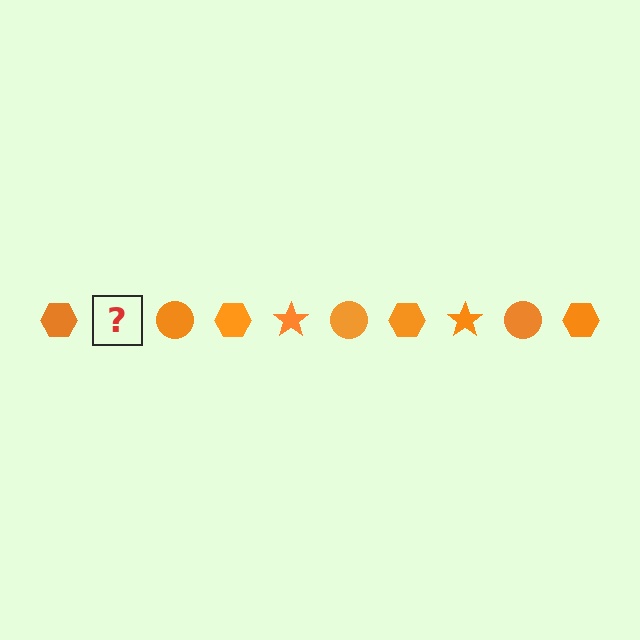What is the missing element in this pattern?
The missing element is an orange star.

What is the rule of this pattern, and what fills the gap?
The rule is that the pattern cycles through hexagon, star, circle shapes in orange. The gap should be filled with an orange star.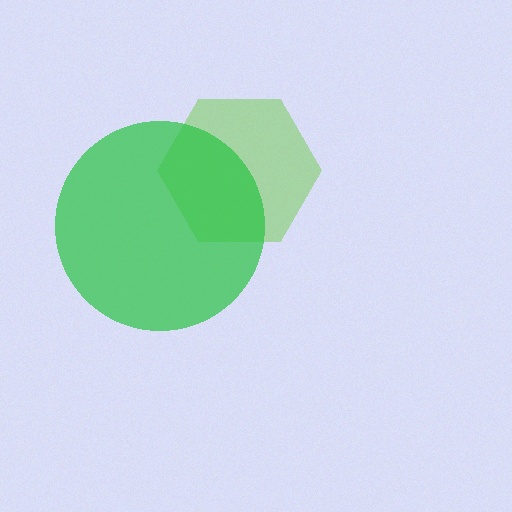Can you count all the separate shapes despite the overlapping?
Yes, there are 2 separate shapes.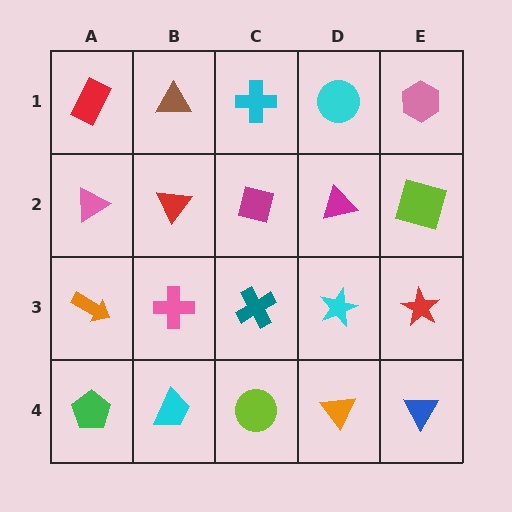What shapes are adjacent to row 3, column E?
A lime square (row 2, column E), a blue triangle (row 4, column E), a cyan star (row 3, column D).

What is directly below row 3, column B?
A cyan trapezoid.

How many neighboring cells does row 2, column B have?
4.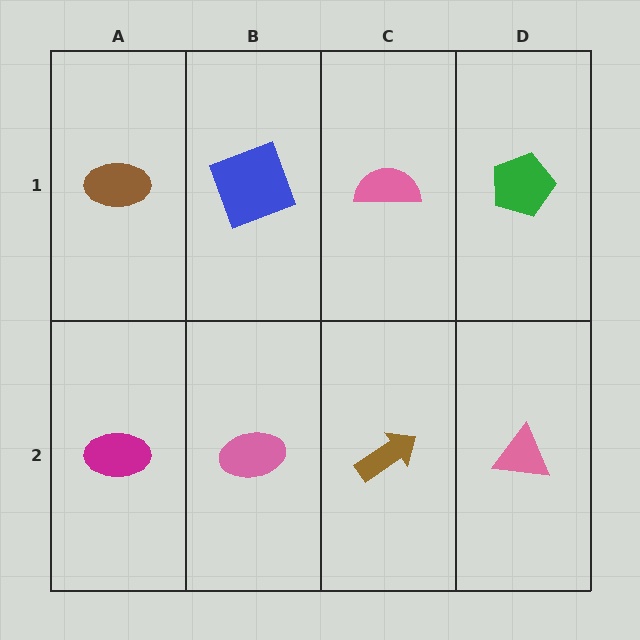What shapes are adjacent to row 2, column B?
A blue square (row 1, column B), a magenta ellipse (row 2, column A), a brown arrow (row 2, column C).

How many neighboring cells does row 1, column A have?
2.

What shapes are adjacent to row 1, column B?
A pink ellipse (row 2, column B), a brown ellipse (row 1, column A), a pink semicircle (row 1, column C).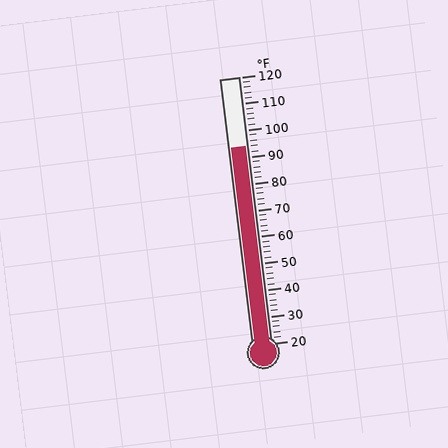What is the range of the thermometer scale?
The thermometer scale ranges from 20°F to 120°F.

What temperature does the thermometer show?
The thermometer shows approximately 94°F.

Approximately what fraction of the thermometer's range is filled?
The thermometer is filled to approximately 75% of its range.